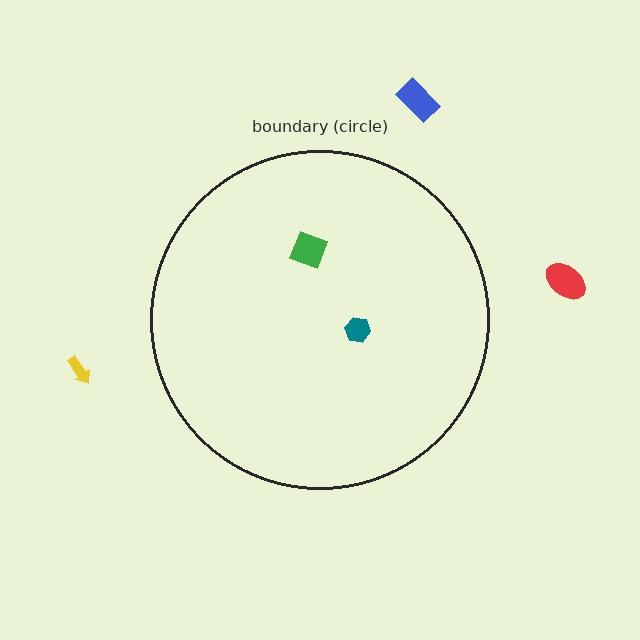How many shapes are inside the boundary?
2 inside, 3 outside.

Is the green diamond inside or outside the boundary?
Inside.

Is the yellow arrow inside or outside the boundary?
Outside.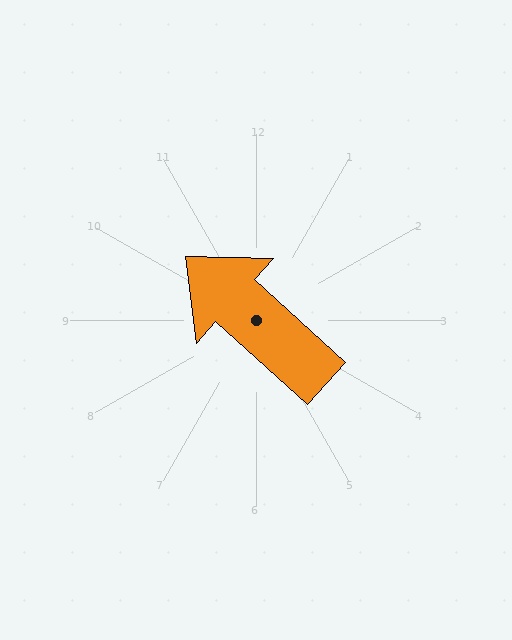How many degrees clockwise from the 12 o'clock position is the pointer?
Approximately 312 degrees.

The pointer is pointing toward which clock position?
Roughly 10 o'clock.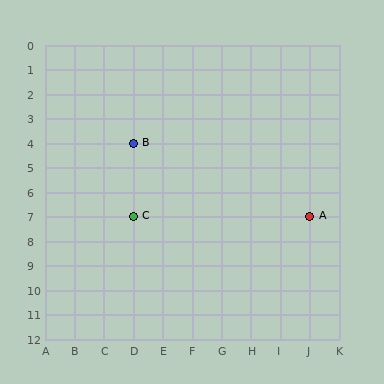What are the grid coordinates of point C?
Point C is at grid coordinates (D, 7).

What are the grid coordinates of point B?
Point B is at grid coordinates (D, 4).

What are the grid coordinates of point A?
Point A is at grid coordinates (J, 7).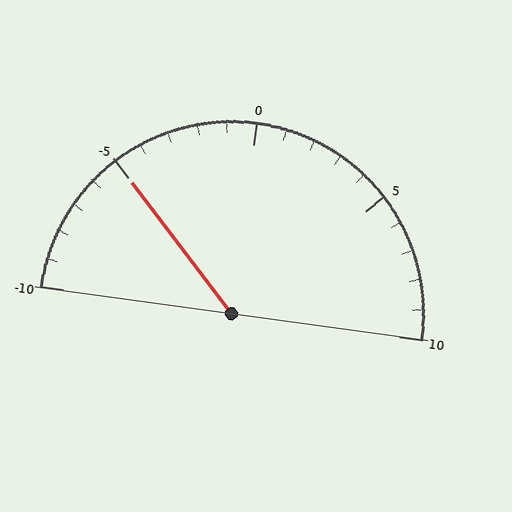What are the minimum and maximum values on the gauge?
The gauge ranges from -10 to 10.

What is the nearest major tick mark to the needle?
The nearest major tick mark is -5.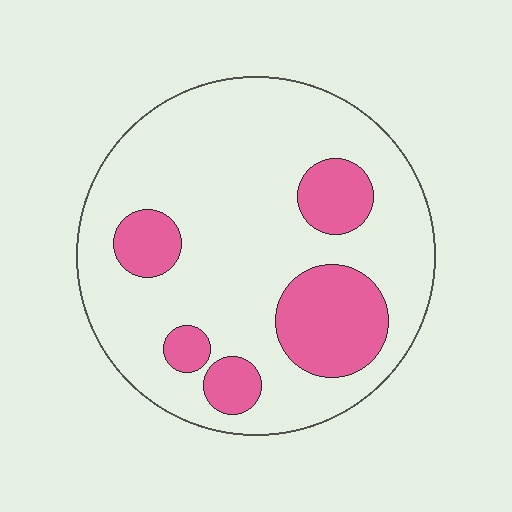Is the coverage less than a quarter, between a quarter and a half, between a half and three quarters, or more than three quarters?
Less than a quarter.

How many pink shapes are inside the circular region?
5.